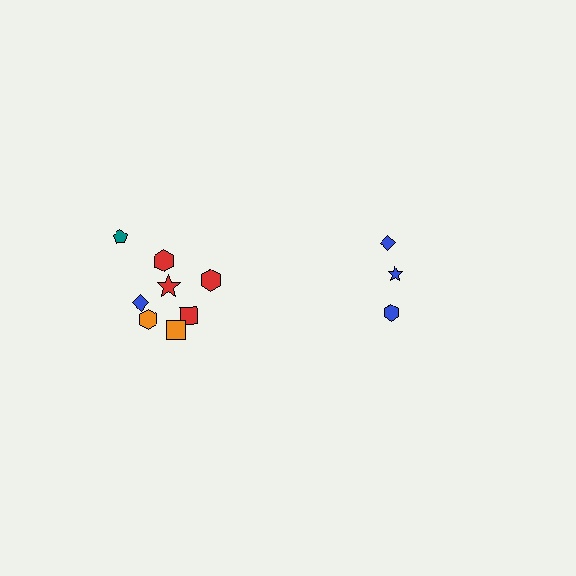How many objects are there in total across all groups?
There are 11 objects.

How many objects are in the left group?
There are 8 objects.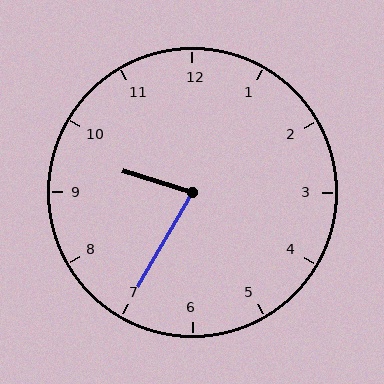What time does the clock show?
9:35.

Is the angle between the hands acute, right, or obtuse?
It is acute.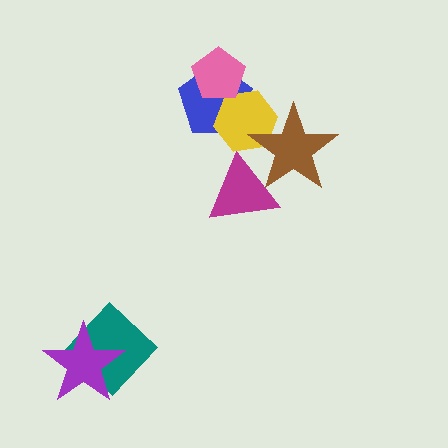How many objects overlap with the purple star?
1 object overlaps with the purple star.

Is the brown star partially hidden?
Yes, it is partially covered by another shape.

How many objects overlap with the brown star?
2 objects overlap with the brown star.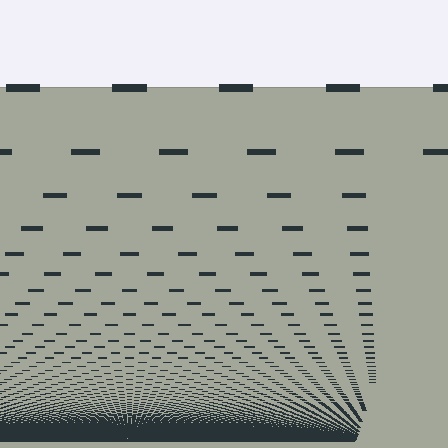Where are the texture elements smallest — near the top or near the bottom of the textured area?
Near the bottom.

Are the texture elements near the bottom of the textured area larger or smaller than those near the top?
Smaller. The gradient is inverted — elements near the bottom are smaller and denser.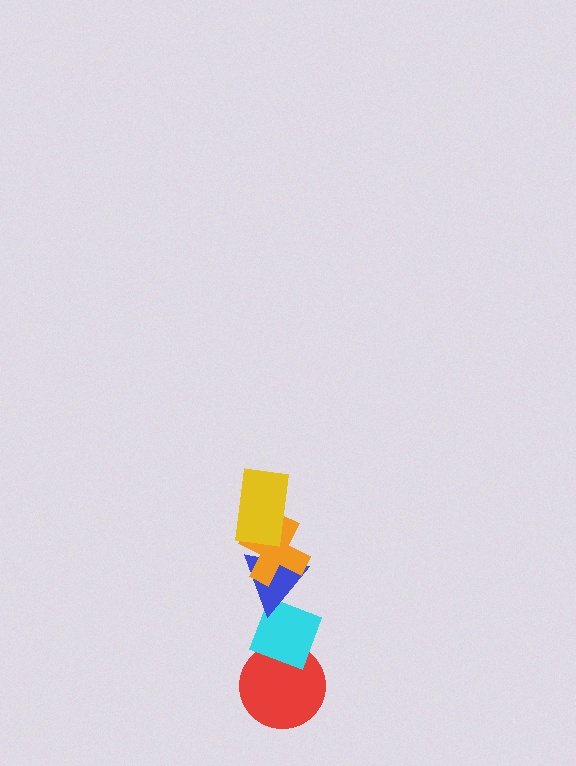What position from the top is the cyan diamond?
The cyan diamond is 4th from the top.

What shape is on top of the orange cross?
The yellow rectangle is on top of the orange cross.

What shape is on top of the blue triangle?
The orange cross is on top of the blue triangle.